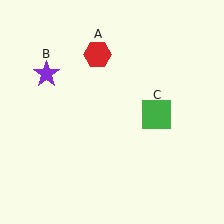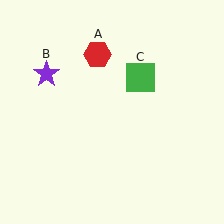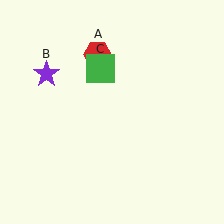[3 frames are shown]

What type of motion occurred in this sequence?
The green square (object C) rotated counterclockwise around the center of the scene.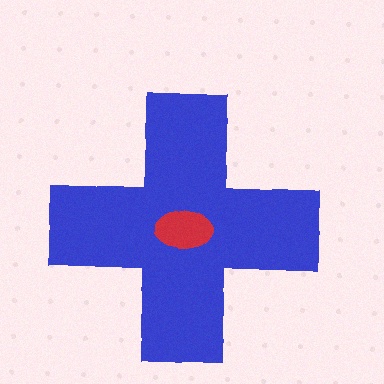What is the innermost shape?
The red ellipse.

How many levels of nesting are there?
2.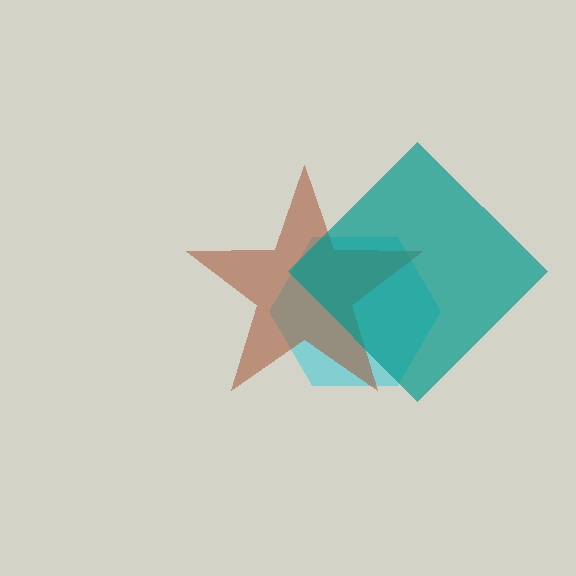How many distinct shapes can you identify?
There are 3 distinct shapes: a cyan hexagon, a brown star, a teal diamond.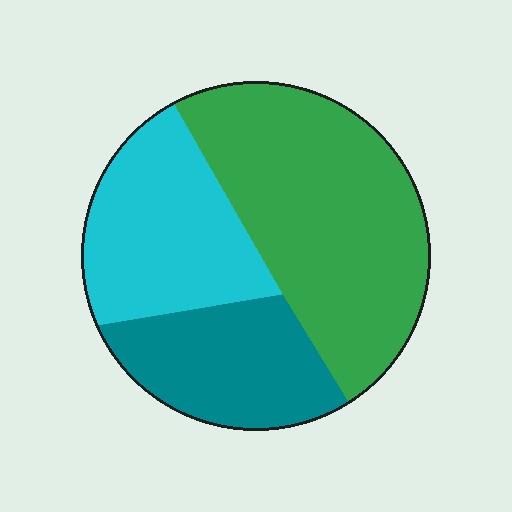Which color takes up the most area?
Green, at roughly 50%.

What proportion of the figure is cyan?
Cyan takes up about one quarter (1/4) of the figure.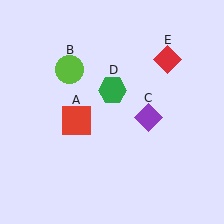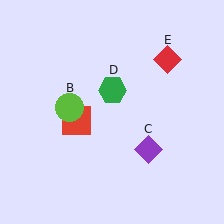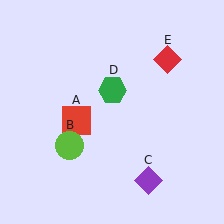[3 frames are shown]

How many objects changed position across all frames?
2 objects changed position: lime circle (object B), purple diamond (object C).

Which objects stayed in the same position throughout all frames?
Red square (object A) and green hexagon (object D) and red diamond (object E) remained stationary.